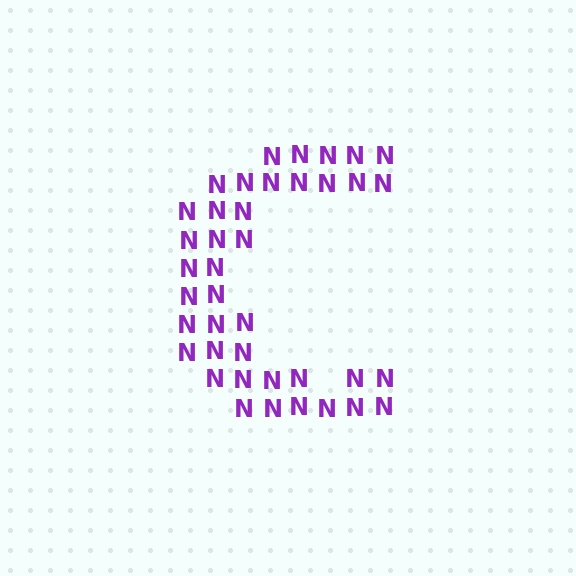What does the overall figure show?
The overall figure shows the letter C.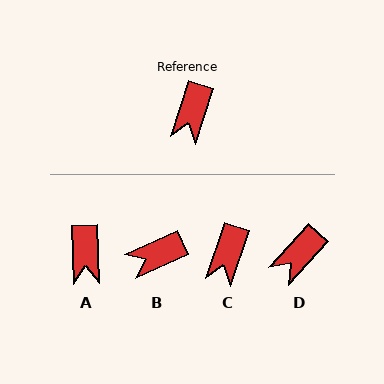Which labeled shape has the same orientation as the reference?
C.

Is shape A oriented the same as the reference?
No, it is off by about 20 degrees.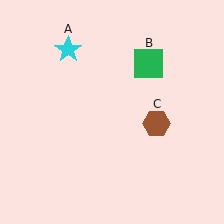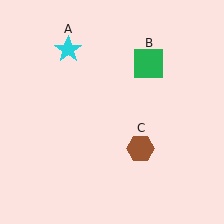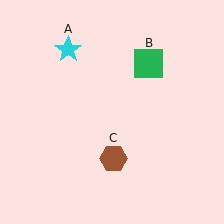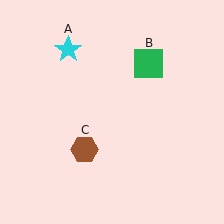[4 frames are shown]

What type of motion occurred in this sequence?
The brown hexagon (object C) rotated clockwise around the center of the scene.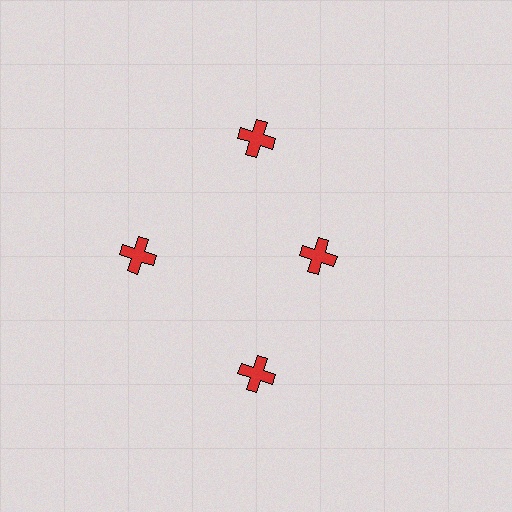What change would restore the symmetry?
The symmetry would be restored by moving it outward, back onto the ring so that all 4 crosses sit at equal angles and equal distance from the center.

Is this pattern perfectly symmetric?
No. The 4 red crosses are arranged in a ring, but one element near the 3 o'clock position is pulled inward toward the center, breaking the 4-fold rotational symmetry.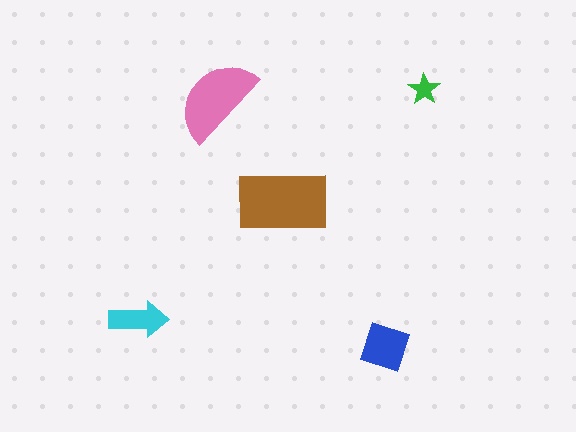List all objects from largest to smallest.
The brown rectangle, the pink semicircle, the blue diamond, the cyan arrow, the green star.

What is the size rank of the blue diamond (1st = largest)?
3rd.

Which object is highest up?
The green star is topmost.